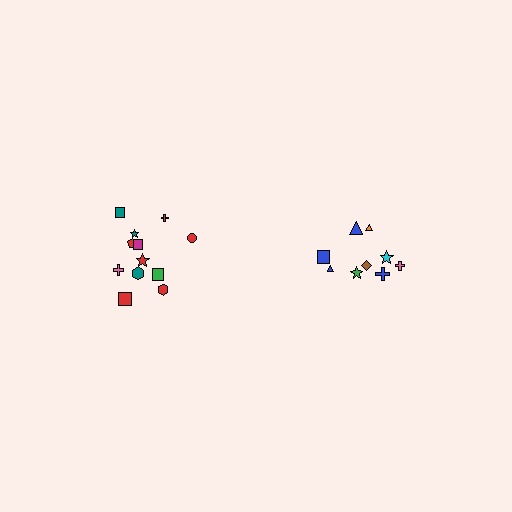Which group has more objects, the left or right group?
The left group.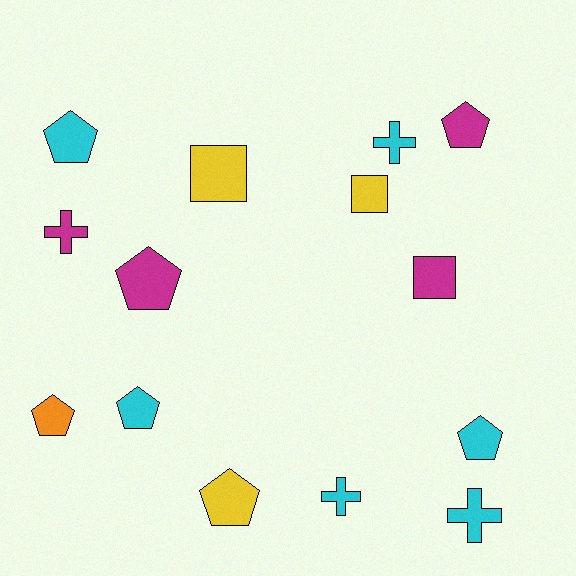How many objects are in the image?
There are 14 objects.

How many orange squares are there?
There are no orange squares.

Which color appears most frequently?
Cyan, with 6 objects.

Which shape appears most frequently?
Pentagon, with 7 objects.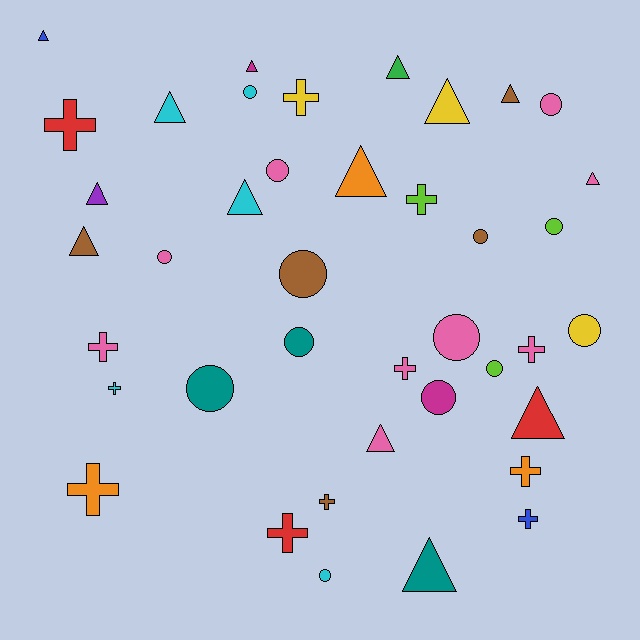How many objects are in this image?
There are 40 objects.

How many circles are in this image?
There are 14 circles.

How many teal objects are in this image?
There are 3 teal objects.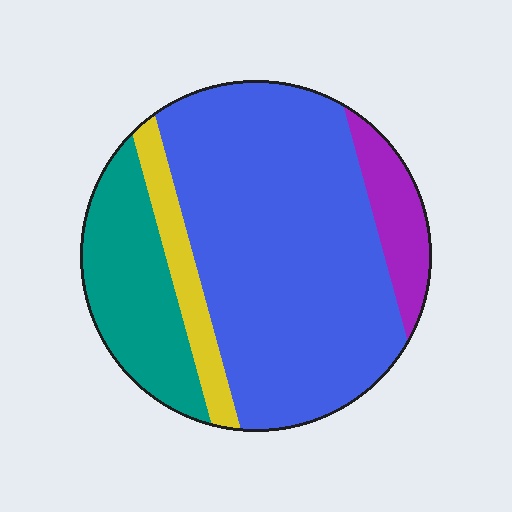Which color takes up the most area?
Blue, at roughly 60%.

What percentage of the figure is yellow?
Yellow covers 9% of the figure.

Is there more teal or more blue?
Blue.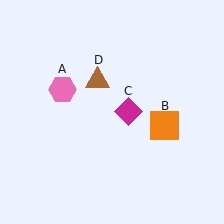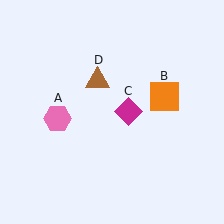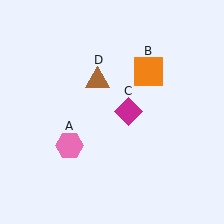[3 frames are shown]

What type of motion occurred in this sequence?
The pink hexagon (object A), orange square (object B) rotated counterclockwise around the center of the scene.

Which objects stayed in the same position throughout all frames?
Magenta diamond (object C) and brown triangle (object D) remained stationary.